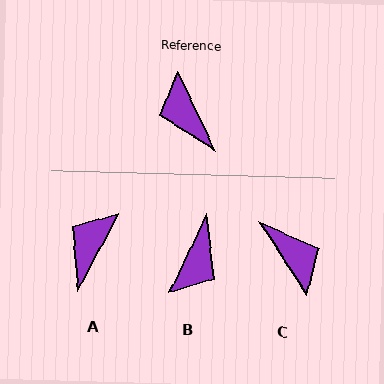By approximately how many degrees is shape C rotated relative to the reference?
Approximately 172 degrees clockwise.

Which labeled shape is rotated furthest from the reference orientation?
C, about 172 degrees away.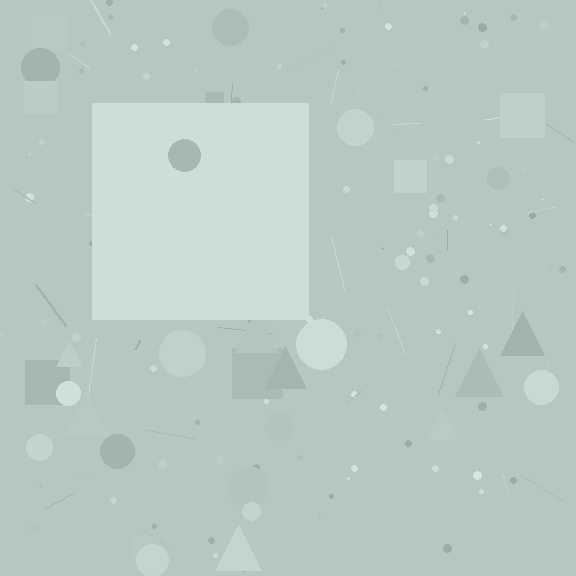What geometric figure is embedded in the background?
A square is embedded in the background.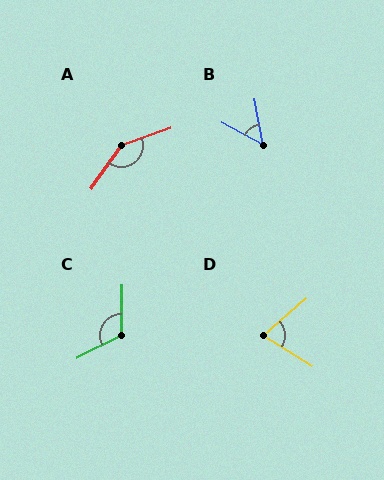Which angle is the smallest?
B, at approximately 51 degrees.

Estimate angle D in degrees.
Approximately 72 degrees.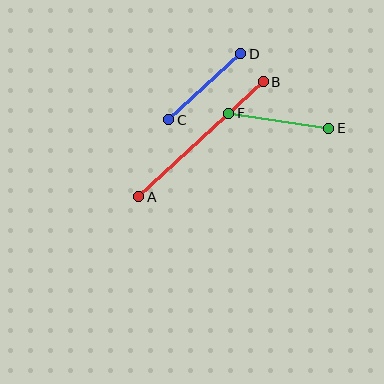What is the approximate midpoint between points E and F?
The midpoint is at approximately (279, 121) pixels.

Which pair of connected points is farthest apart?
Points A and B are farthest apart.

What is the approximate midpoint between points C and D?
The midpoint is at approximately (205, 87) pixels.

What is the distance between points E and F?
The distance is approximately 101 pixels.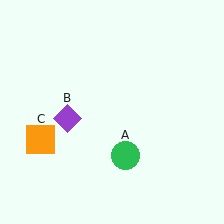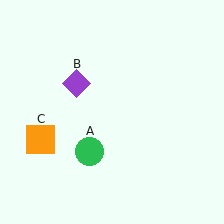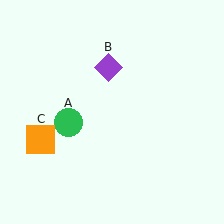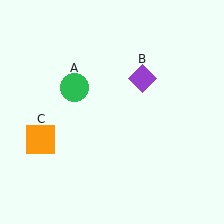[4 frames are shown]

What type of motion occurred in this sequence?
The green circle (object A), purple diamond (object B) rotated clockwise around the center of the scene.